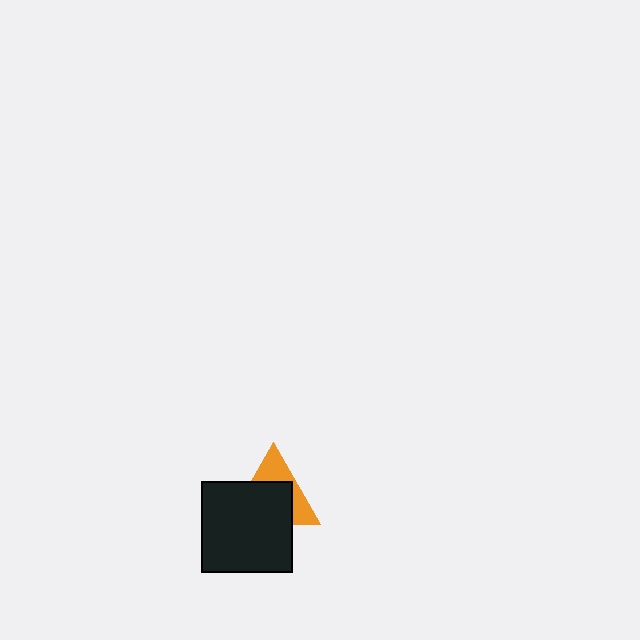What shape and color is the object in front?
The object in front is a black square.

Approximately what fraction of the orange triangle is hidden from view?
Roughly 61% of the orange triangle is hidden behind the black square.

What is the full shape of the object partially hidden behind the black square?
The partially hidden object is an orange triangle.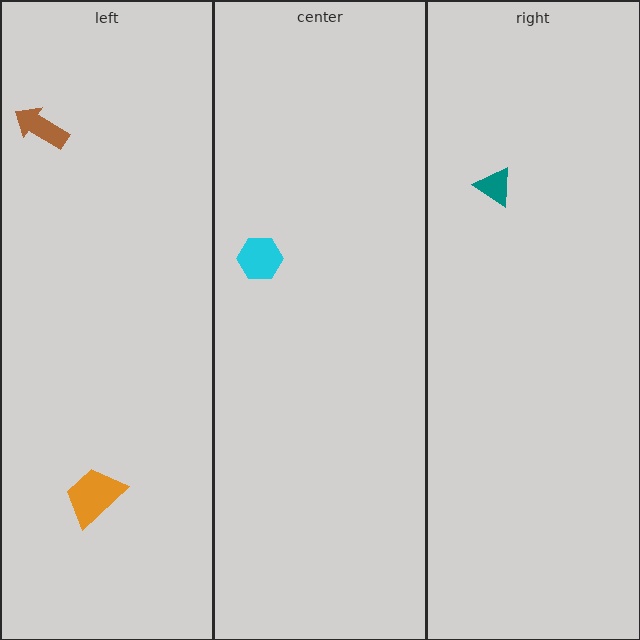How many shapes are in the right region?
1.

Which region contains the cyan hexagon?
The center region.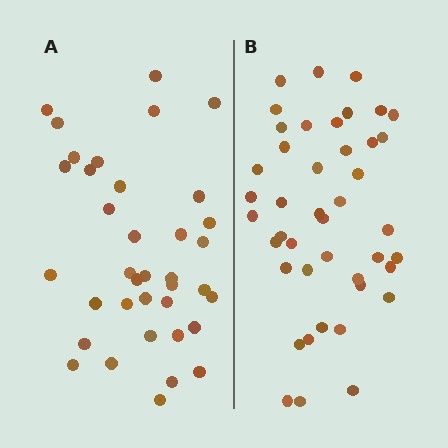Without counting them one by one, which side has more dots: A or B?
Region B (the right region) has more dots.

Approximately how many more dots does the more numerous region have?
Region B has about 6 more dots than region A.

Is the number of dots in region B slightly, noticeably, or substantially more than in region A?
Region B has only slightly more — the two regions are fairly close. The ratio is roughly 1.2 to 1.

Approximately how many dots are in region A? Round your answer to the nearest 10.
About 40 dots. (The exact count is 37, which rounds to 40.)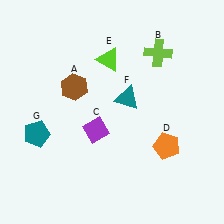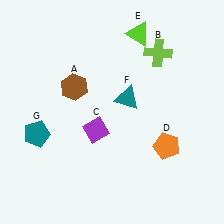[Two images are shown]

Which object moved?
The lime triangle (E) moved right.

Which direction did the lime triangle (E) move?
The lime triangle (E) moved right.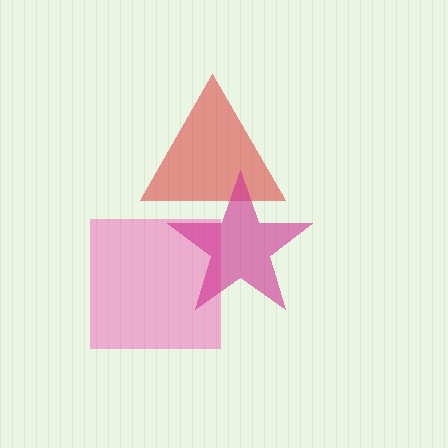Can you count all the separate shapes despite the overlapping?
Yes, there are 3 separate shapes.